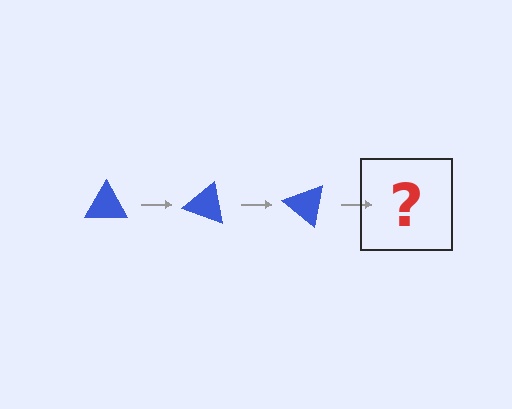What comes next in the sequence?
The next element should be a blue triangle rotated 60 degrees.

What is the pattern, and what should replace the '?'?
The pattern is that the triangle rotates 20 degrees each step. The '?' should be a blue triangle rotated 60 degrees.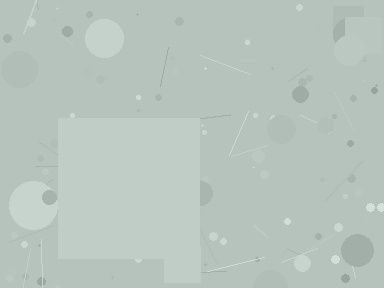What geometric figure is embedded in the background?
A square is embedded in the background.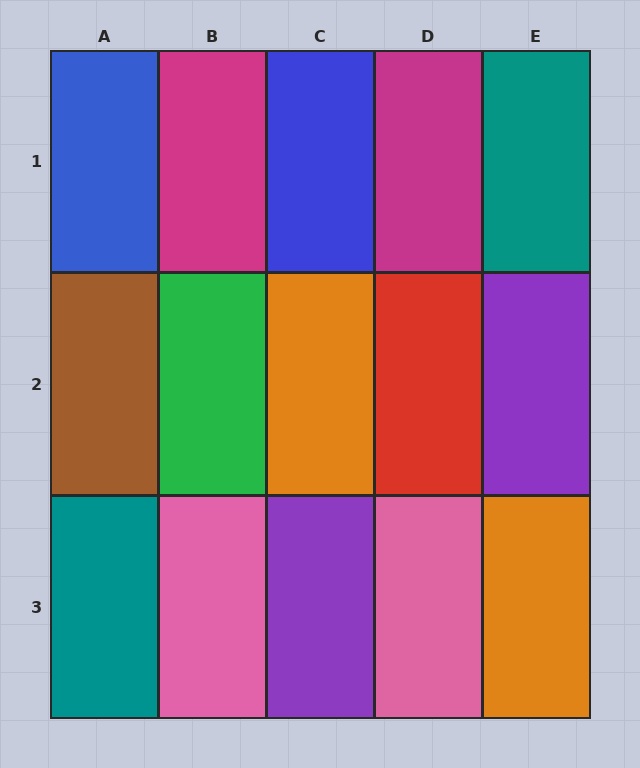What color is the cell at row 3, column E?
Orange.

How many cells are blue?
2 cells are blue.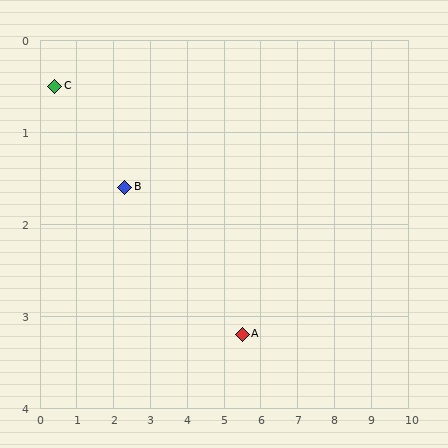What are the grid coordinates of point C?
Point C is at approximately (0.4, 0.5).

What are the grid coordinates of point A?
Point A is at approximately (5.5, 3.2).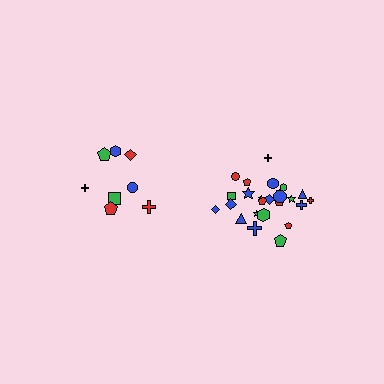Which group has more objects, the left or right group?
The right group.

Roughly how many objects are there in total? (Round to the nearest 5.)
Roughly 35 objects in total.